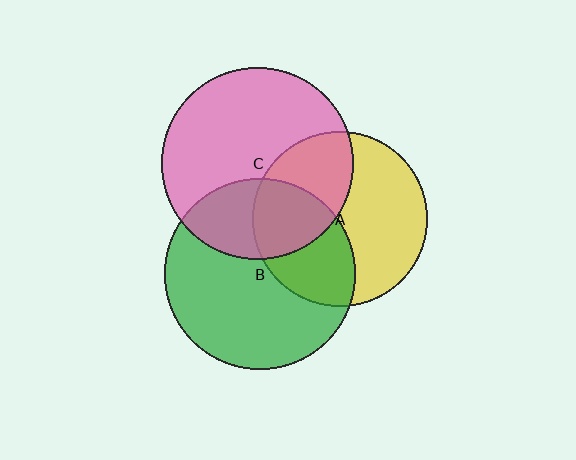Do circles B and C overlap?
Yes.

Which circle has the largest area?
Circle C (pink).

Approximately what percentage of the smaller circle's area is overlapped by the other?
Approximately 30%.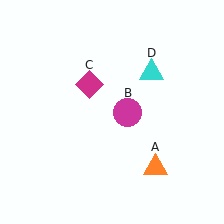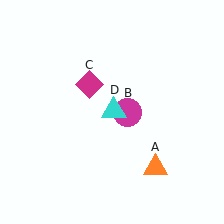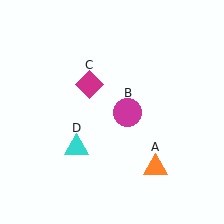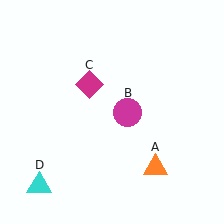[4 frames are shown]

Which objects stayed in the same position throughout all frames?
Orange triangle (object A) and magenta circle (object B) and magenta diamond (object C) remained stationary.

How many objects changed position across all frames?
1 object changed position: cyan triangle (object D).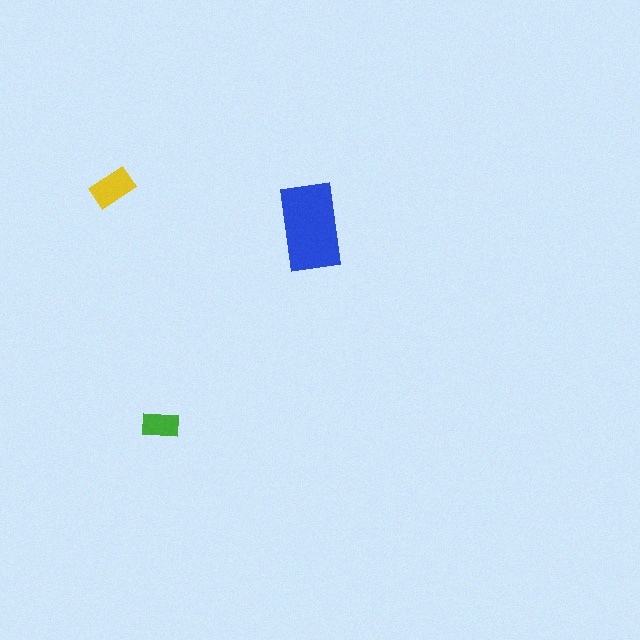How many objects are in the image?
There are 3 objects in the image.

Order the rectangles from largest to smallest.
the blue one, the yellow one, the green one.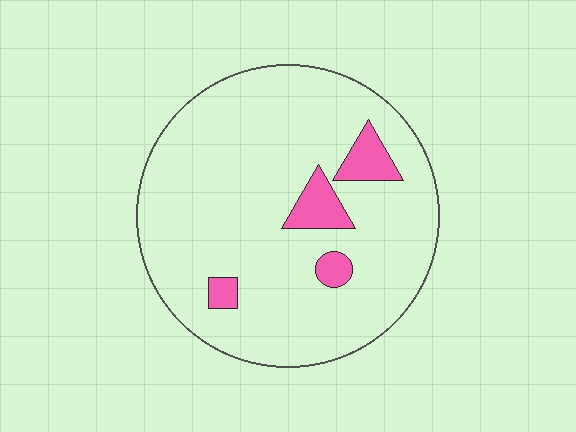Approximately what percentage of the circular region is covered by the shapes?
Approximately 10%.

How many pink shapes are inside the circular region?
4.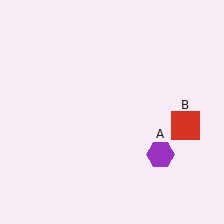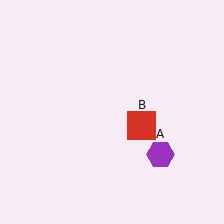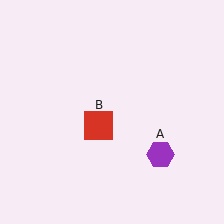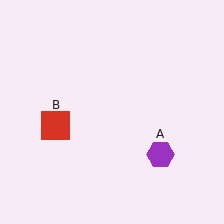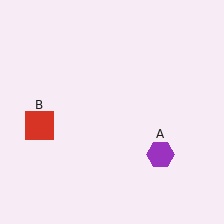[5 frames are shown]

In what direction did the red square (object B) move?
The red square (object B) moved left.